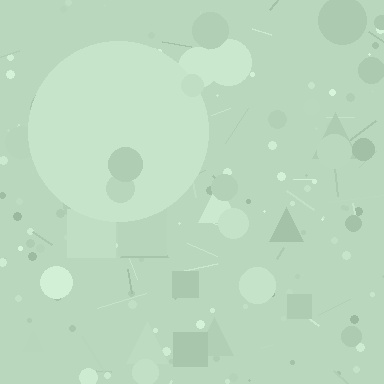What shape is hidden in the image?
A circle is hidden in the image.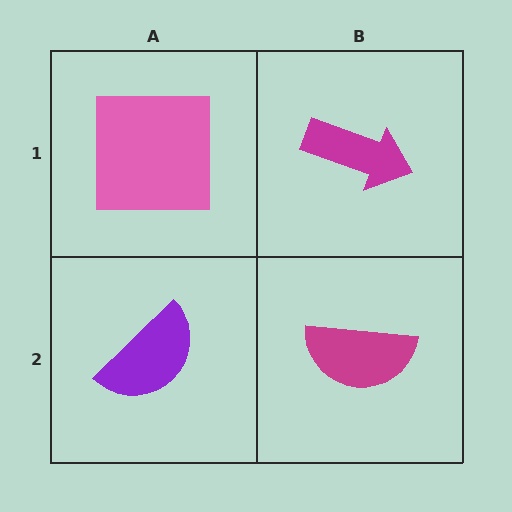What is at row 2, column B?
A magenta semicircle.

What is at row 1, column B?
A magenta arrow.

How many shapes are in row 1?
2 shapes.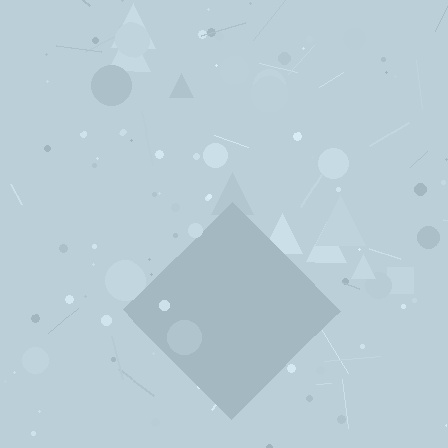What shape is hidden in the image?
A diamond is hidden in the image.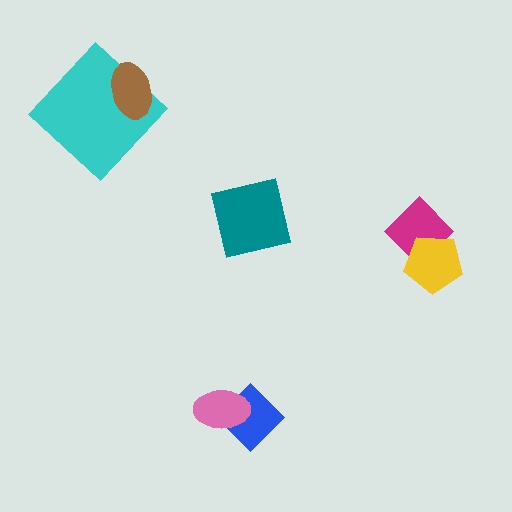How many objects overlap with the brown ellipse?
1 object overlaps with the brown ellipse.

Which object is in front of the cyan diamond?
The brown ellipse is in front of the cyan diamond.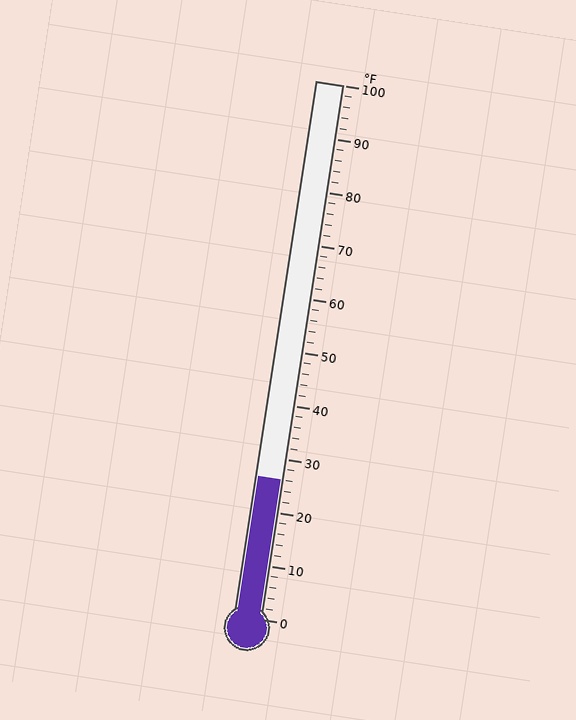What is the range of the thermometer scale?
The thermometer scale ranges from 0°F to 100°F.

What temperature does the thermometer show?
The thermometer shows approximately 26°F.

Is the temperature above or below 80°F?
The temperature is below 80°F.